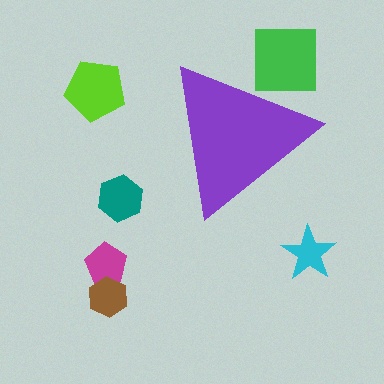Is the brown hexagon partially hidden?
No, the brown hexagon is fully visible.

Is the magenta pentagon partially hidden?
No, the magenta pentagon is fully visible.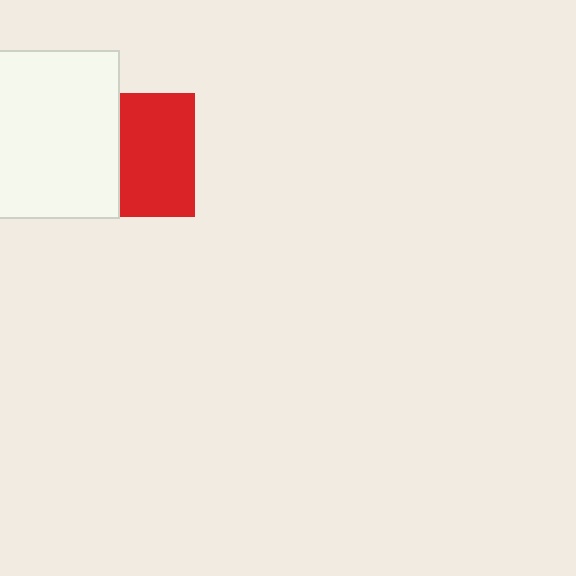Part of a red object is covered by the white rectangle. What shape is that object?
It is a square.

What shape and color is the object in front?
The object in front is a white rectangle.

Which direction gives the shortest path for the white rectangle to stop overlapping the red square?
Moving left gives the shortest separation.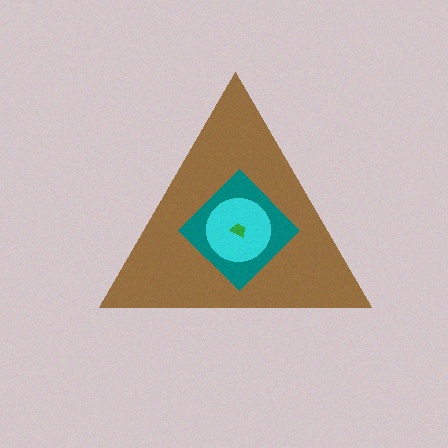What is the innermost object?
The green trapezoid.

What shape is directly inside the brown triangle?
The teal diamond.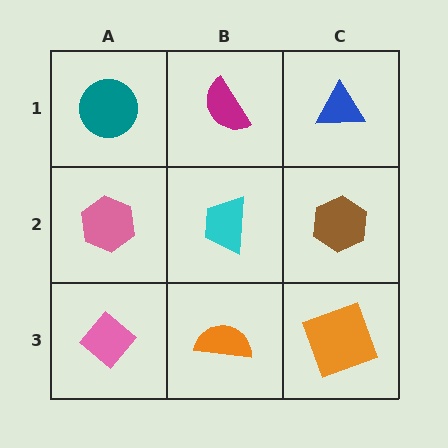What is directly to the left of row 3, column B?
A pink diamond.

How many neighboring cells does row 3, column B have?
3.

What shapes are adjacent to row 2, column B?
A magenta semicircle (row 1, column B), an orange semicircle (row 3, column B), a pink hexagon (row 2, column A), a brown hexagon (row 2, column C).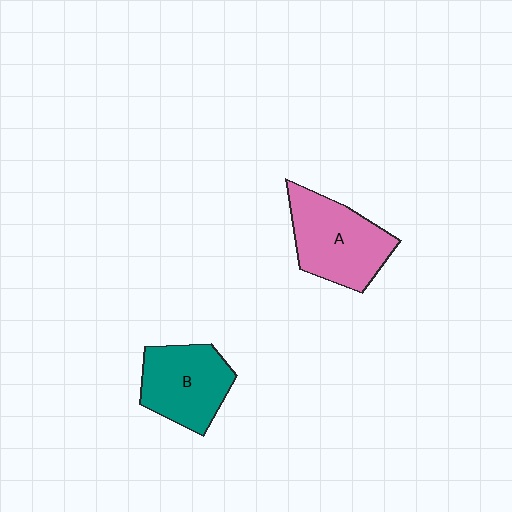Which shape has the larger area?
Shape A (pink).